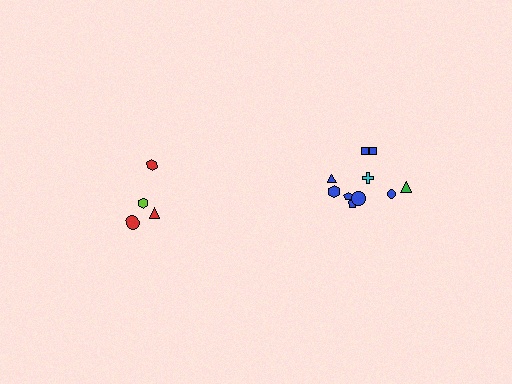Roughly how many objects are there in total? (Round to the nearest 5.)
Roughly 15 objects in total.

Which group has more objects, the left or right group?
The right group.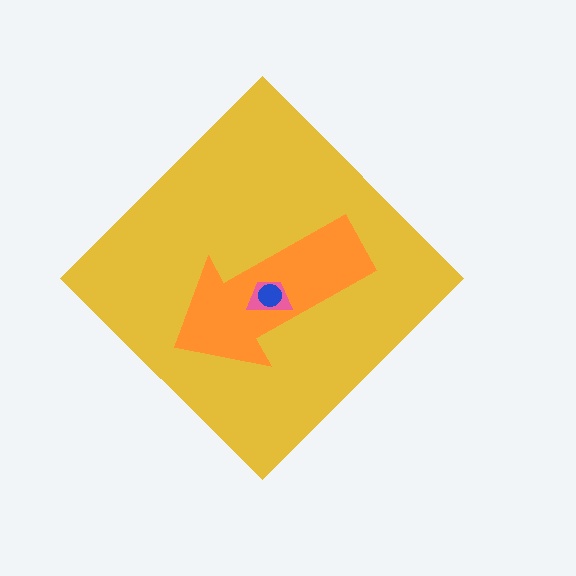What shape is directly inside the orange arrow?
The pink trapezoid.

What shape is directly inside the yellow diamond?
The orange arrow.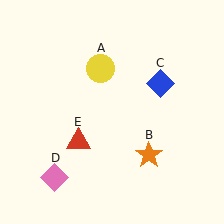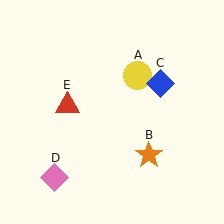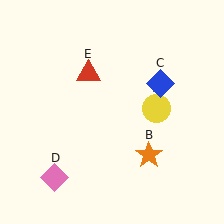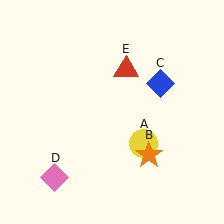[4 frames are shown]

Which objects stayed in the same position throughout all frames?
Orange star (object B) and blue diamond (object C) and pink diamond (object D) remained stationary.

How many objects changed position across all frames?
2 objects changed position: yellow circle (object A), red triangle (object E).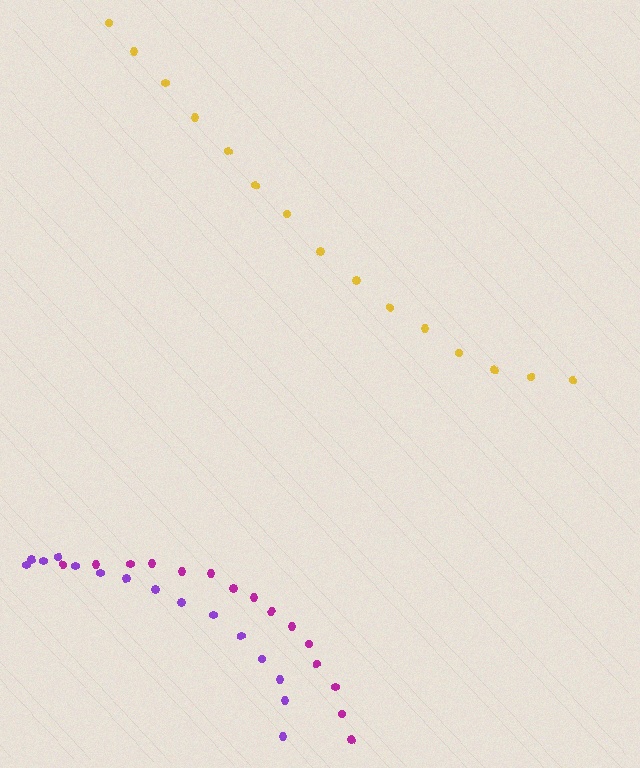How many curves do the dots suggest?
There are 3 distinct paths.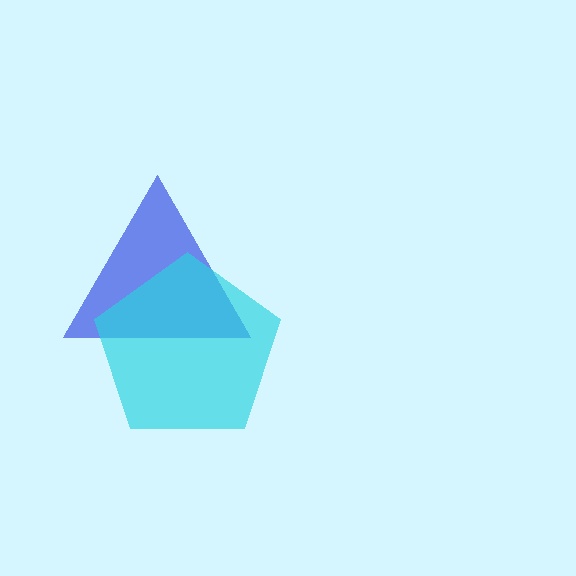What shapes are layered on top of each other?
The layered shapes are: a blue triangle, a cyan pentagon.